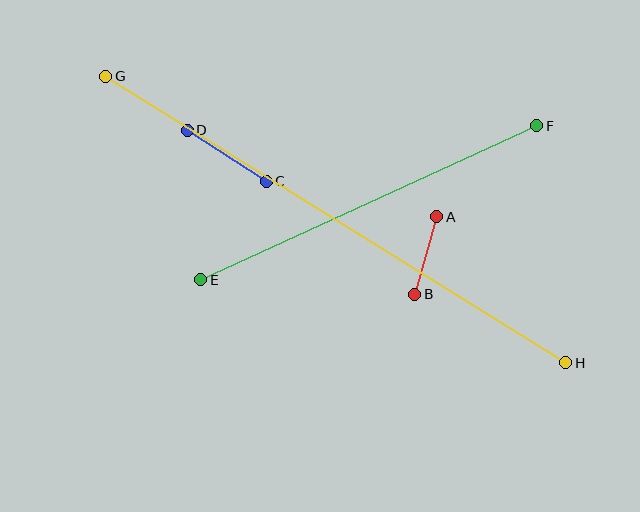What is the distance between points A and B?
The distance is approximately 80 pixels.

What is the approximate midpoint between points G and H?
The midpoint is at approximately (336, 219) pixels.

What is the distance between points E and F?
The distance is approximately 369 pixels.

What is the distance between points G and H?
The distance is approximately 542 pixels.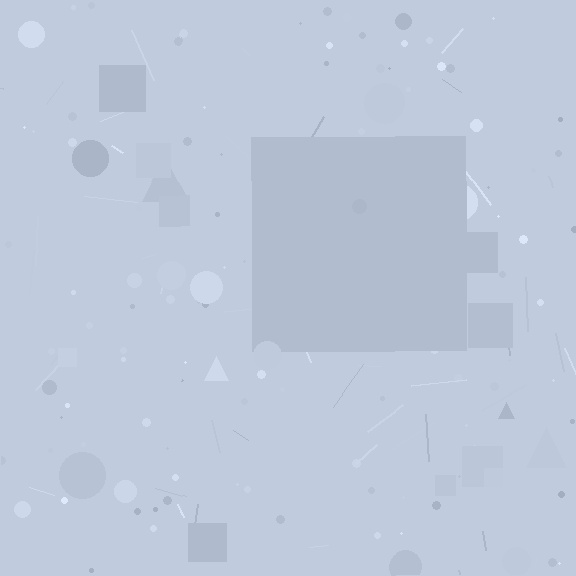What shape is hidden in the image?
A square is hidden in the image.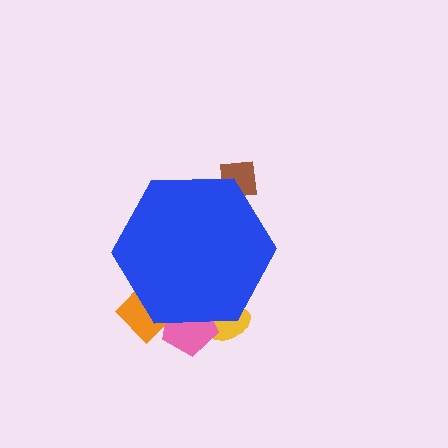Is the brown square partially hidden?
Yes, the brown square is partially hidden behind the blue hexagon.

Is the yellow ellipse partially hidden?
Yes, the yellow ellipse is partially hidden behind the blue hexagon.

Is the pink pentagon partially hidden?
Yes, the pink pentagon is partially hidden behind the blue hexagon.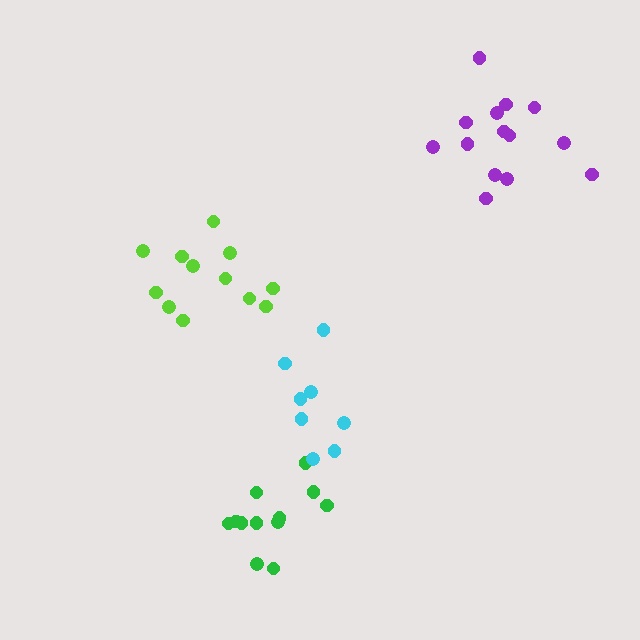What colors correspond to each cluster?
The clusters are colored: green, lime, purple, cyan.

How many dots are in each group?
Group 1: 12 dots, Group 2: 12 dots, Group 3: 14 dots, Group 4: 8 dots (46 total).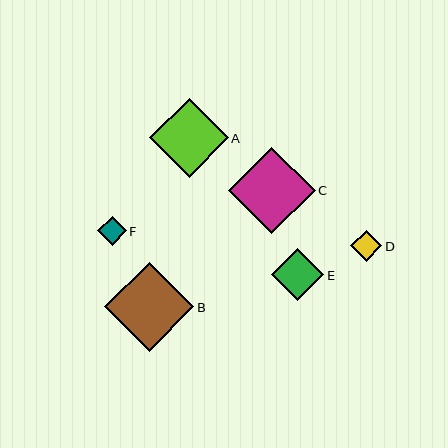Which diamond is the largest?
Diamond B is the largest with a size of approximately 89 pixels.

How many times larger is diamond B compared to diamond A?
Diamond B is approximately 1.1 times the size of diamond A.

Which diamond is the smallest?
Diamond F is the smallest with a size of approximately 29 pixels.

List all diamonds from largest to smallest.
From largest to smallest: B, C, A, E, D, F.